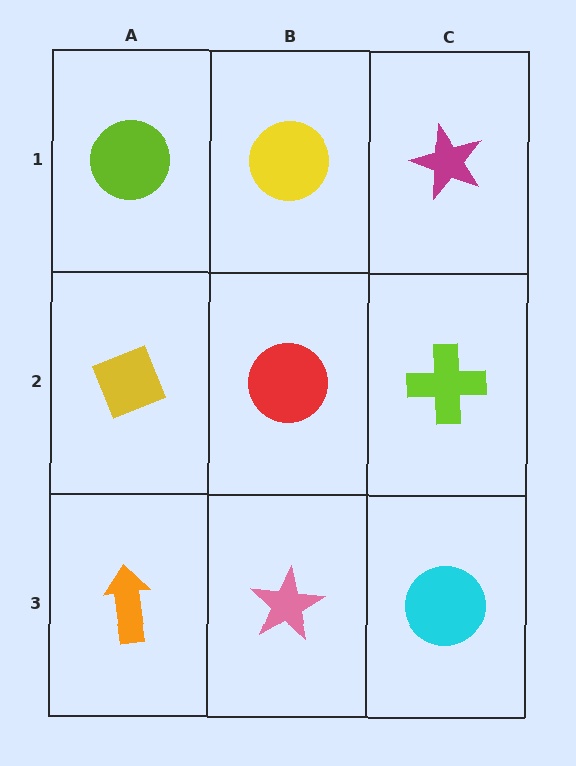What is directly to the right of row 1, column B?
A magenta star.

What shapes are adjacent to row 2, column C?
A magenta star (row 1, column C), a cyan circle (row 3, column C), a red circle (row 2, column B).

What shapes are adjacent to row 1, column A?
A yellow diamond (row 2, column A), a yellow circle (row 1, column B).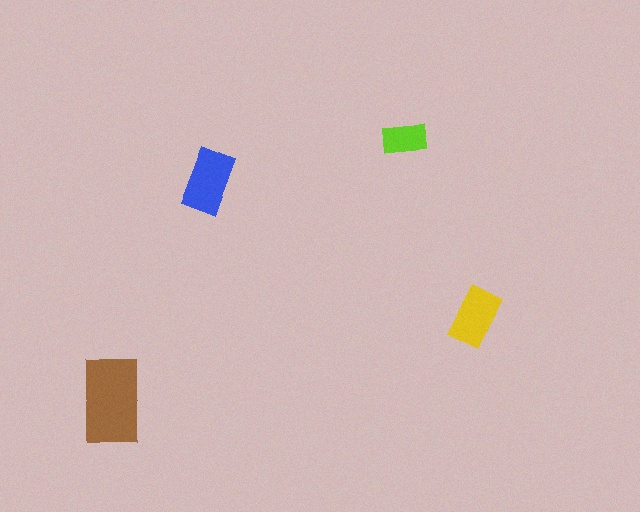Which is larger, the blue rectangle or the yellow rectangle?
The blue one.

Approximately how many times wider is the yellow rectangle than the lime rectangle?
About 1.5 times wider.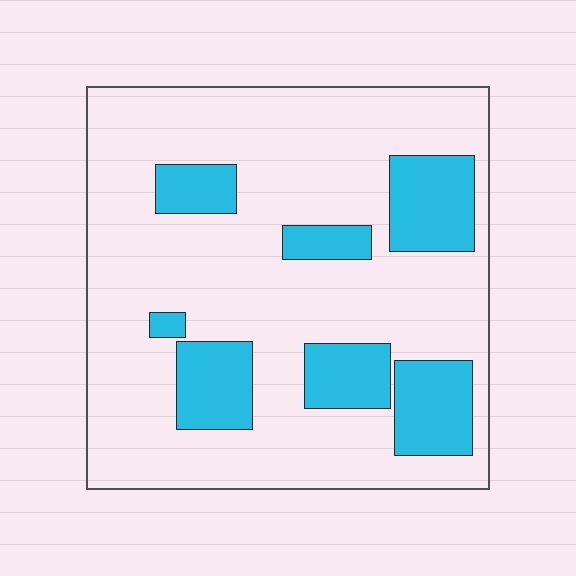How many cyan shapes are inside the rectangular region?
7.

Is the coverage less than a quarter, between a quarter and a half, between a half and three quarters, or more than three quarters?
Less than a quarter.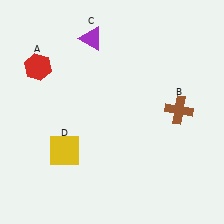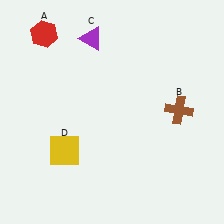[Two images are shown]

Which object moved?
The red hexagon (A) moved up.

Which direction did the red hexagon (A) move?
The red hexagon (A) moved up.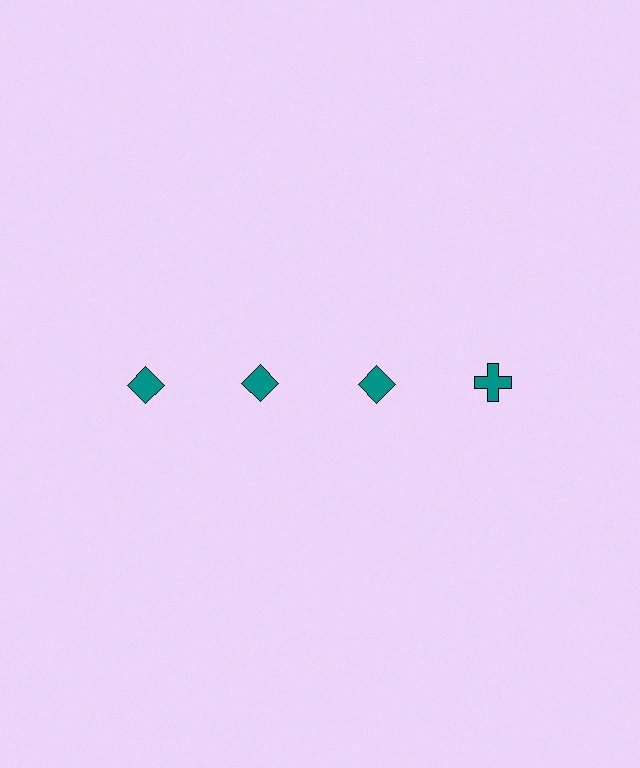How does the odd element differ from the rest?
It has a different shape: cross instead of diamond.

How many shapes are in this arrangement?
There are 4 shapes arranged in a grid pattern.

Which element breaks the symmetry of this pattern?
The teal cross in the top row, second from right column breaks the symmetry. All other shapes are teal diamonds.